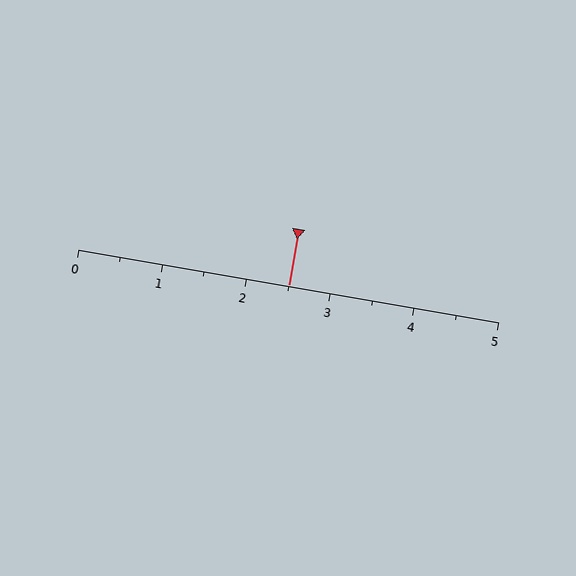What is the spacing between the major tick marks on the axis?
The major ticks are spaced 1 apart.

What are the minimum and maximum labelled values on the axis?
The axis runs from 0 to 5.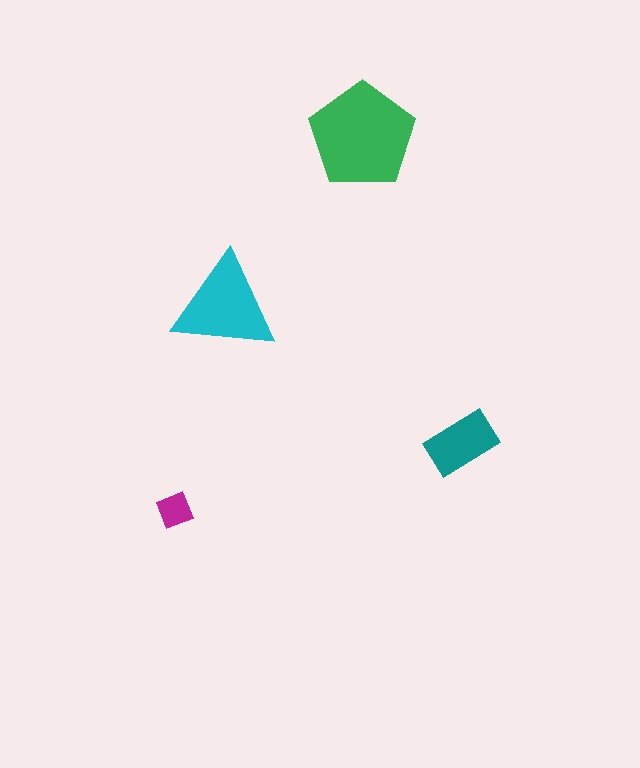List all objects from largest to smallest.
The green pentagon, the cyan triangle, the teal rectangle, the magenta square.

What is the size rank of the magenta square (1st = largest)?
4th.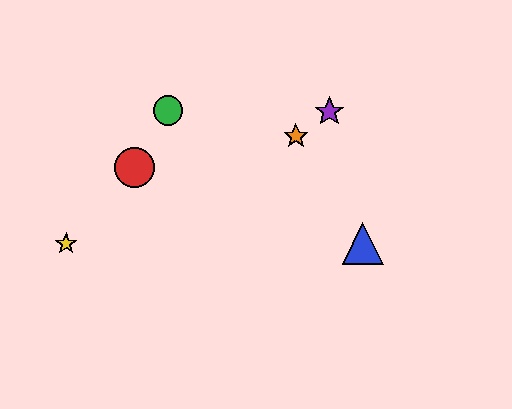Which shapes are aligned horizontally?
The blue triangle, the yellow star are aligned horizontally.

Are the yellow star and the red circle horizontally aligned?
No, the yellow star is at y≈244 and the red circle is at y≈168.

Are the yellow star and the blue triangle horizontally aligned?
Yes, both are at y≈244.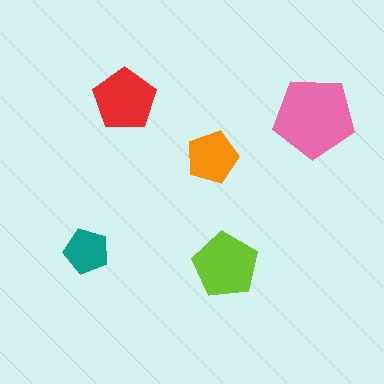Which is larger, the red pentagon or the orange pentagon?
The red one.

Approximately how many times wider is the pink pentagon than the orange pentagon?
About 1.5 times wider.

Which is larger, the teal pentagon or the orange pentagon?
The orange one.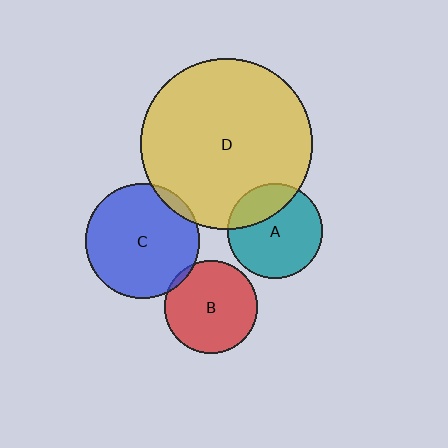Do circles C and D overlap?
Yes.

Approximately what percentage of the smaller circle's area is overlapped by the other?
Approximately 5%.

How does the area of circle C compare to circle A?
Approximately 1.4 times.